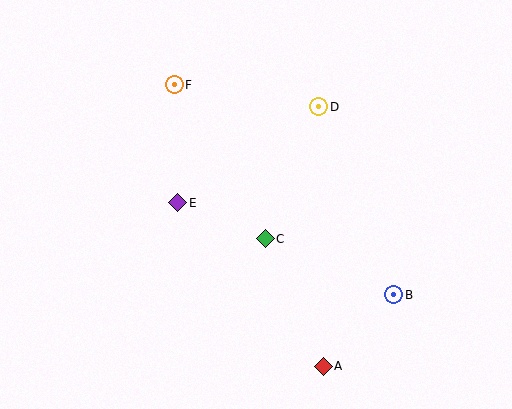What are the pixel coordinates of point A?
Point A is at (323, 366).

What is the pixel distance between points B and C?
The distance between B and C is 140 pixels.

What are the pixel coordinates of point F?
Point F is at (174, 85).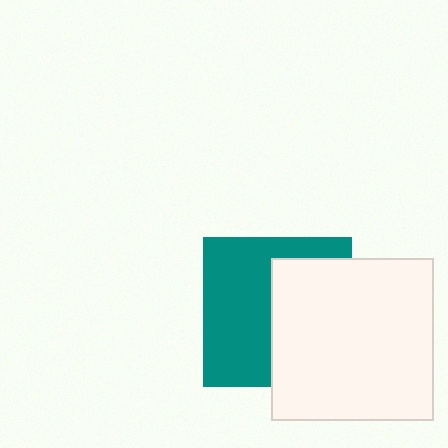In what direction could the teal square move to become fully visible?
The teal square could move left. That would shift it out from behind the white square entirely.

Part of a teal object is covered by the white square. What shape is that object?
It is a square.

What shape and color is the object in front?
The object in front is a white square.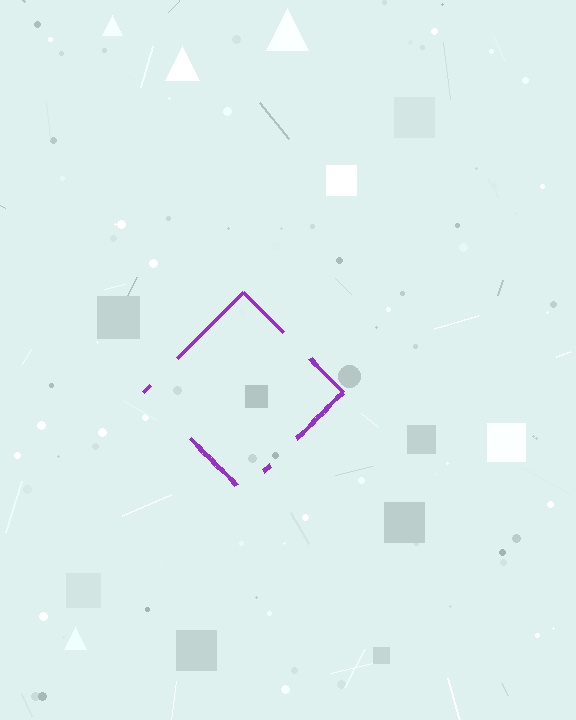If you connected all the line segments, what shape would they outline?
They would outline a diamond.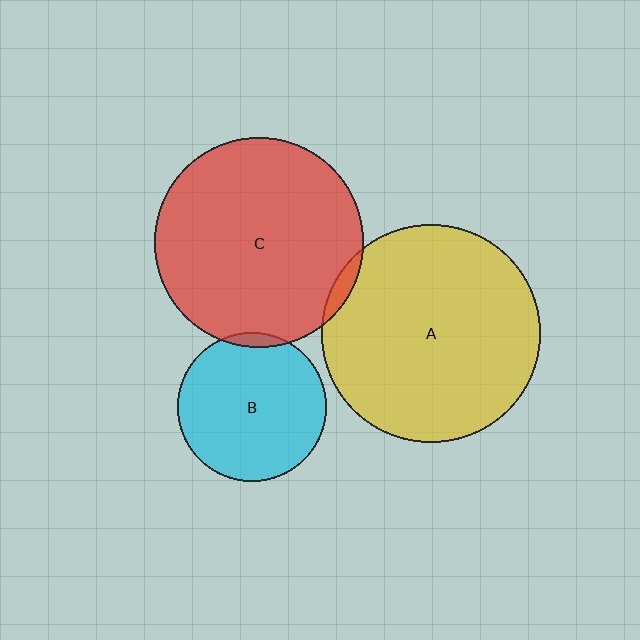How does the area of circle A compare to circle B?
Approximately 2.1 times.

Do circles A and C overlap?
Yes.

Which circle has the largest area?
Circle A (yellow).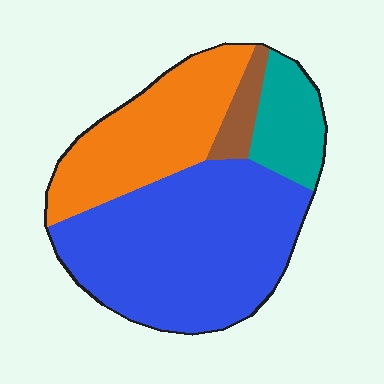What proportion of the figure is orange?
Orange covers 29% of the figure.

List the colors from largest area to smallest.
From largest to smallest: blue, orange, teal, brown.